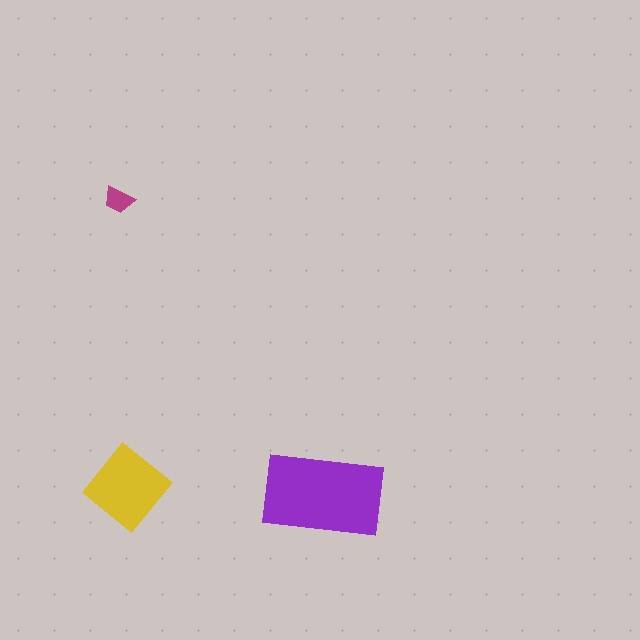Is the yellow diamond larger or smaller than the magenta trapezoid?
Larger.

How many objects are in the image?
There are 3 objects in the image.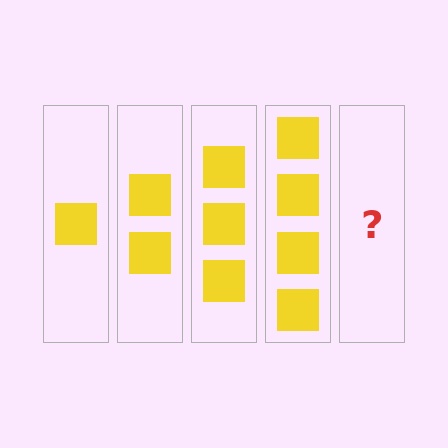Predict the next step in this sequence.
The next step is 5 squares.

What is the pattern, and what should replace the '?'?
The pattern is that each step adds one more square. The '?' should be 5 squares.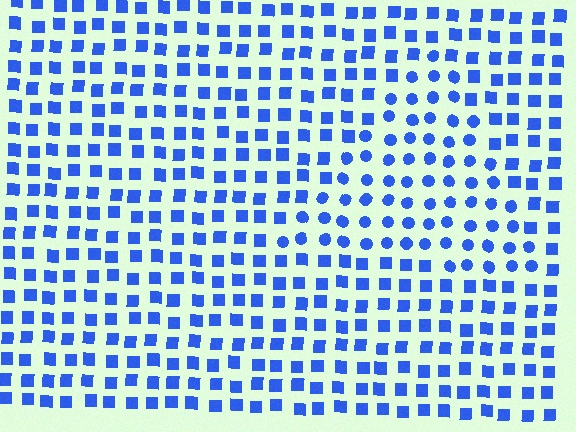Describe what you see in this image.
The image is filled with small blue elements arranged in a uniform grid. A triangle-shaped region contains circles, while the surrounding area contains squares. The boundary is defined purely by the change in element shape.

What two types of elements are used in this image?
The image uses circles inside the triangle region and squares outside it.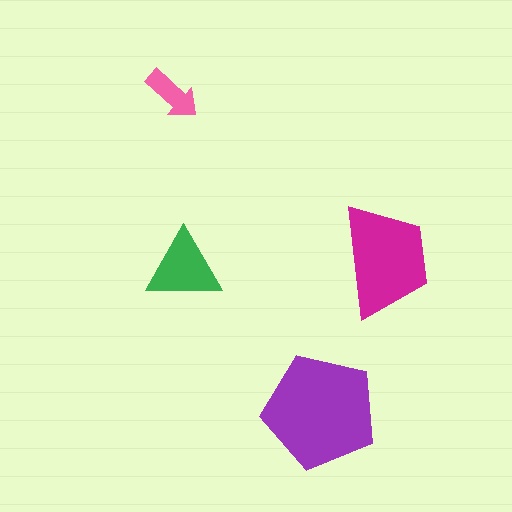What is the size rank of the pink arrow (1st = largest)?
4th.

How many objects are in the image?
There are 4 objects in the image.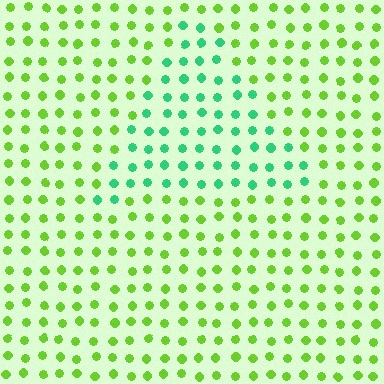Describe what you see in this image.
The image is filled with small lime elements in a uniform arrangement. A triangle-shaped region is visible where the elements are tinted to a slightly different hue, forming a subtle color boundary.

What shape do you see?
I see a triangle.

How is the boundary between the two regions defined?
The boundary is defined purely by a slight shift in hue (about 52 degrees). Spacing, size, and orientation are identical on both sides.